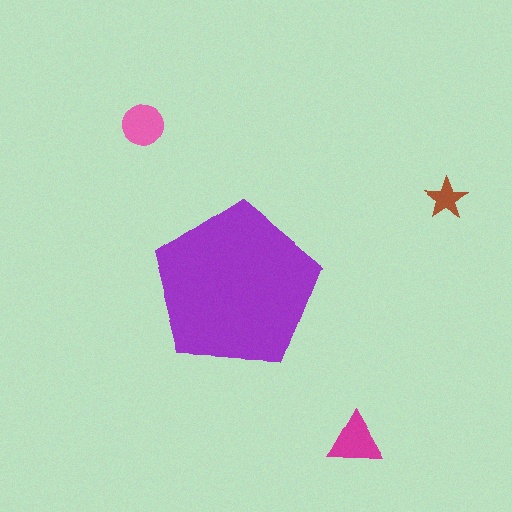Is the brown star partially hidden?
No, the brown star is fully visible.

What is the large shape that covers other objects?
A purple pentagon.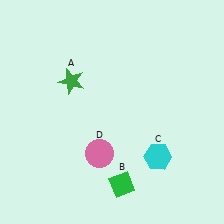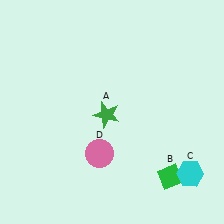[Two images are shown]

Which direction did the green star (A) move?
The green star (A) moved right.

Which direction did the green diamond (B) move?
The green diamond (B) moved right.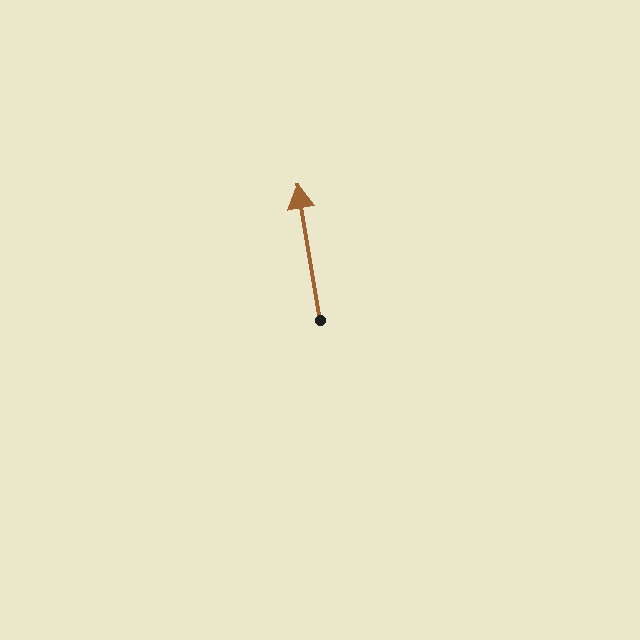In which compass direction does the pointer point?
North.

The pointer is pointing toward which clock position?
Roughly 12 o'clock.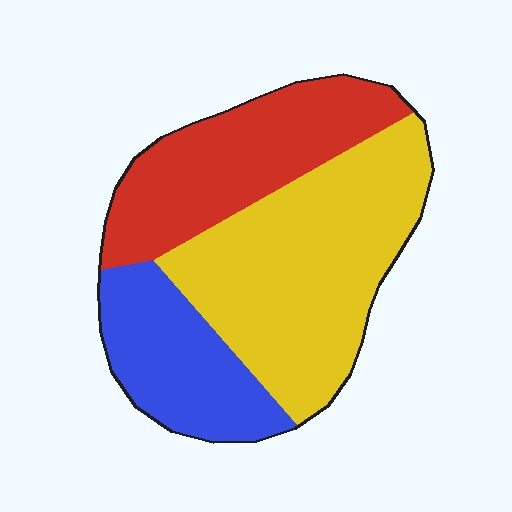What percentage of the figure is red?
Red takes up about one third (1/3) of the figure.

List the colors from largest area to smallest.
From largest to smallest: yellow, red, blue.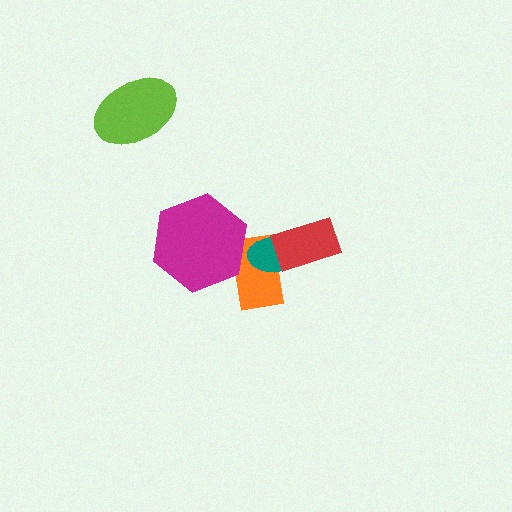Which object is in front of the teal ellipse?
The red rectangle is in front of the teal ellipse.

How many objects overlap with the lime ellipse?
0 objects overlap with the lime ellipse.